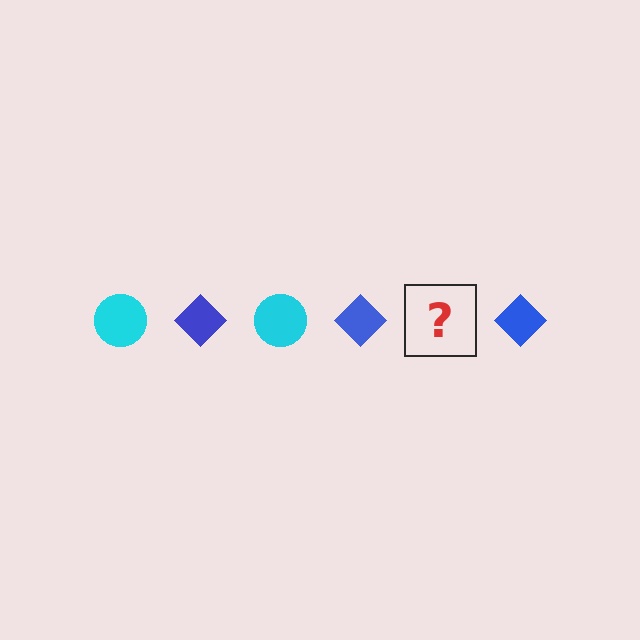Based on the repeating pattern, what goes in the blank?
The blank should be a cyan circle.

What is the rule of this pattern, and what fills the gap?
The rule is that the pattern alternates between cyan circle and blue diamond. The gap should be filled with a cyan circle.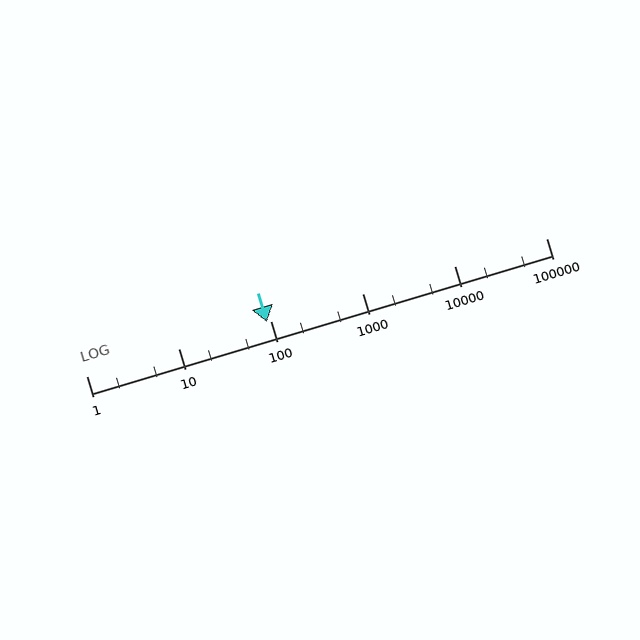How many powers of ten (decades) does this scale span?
The scale spans 5 decades, from 1 to 100000.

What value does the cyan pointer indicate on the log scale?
The pointer indicates approximately 92.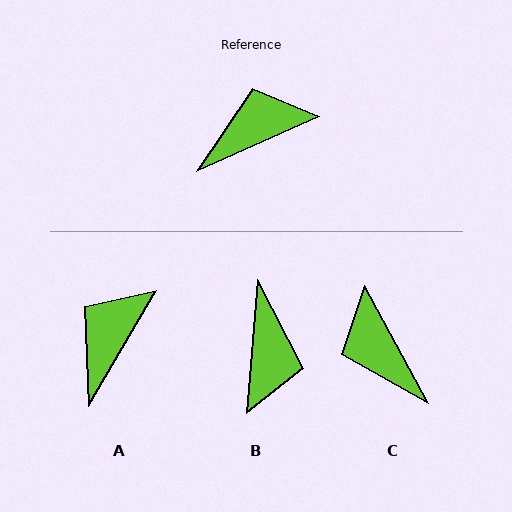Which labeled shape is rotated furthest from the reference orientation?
B, about 119 degrees away.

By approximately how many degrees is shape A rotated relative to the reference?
Approximately 36 degrees counter-clockwise.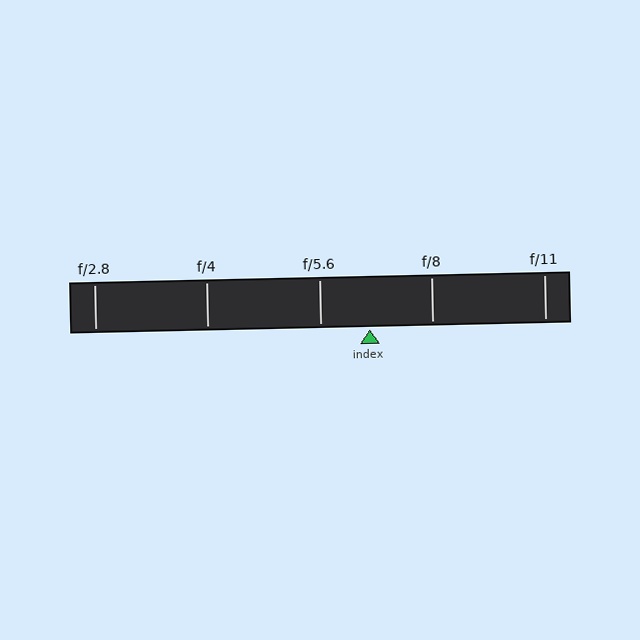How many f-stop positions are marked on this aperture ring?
There are 5 f-stop positions marked.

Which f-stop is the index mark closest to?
The index mark is closest to f/5.6.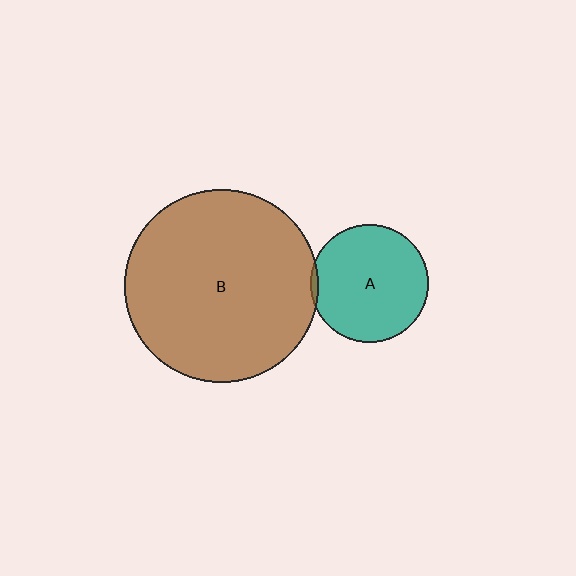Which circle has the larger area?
Circle B (brown).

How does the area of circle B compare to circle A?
Approximately 2.7 times.